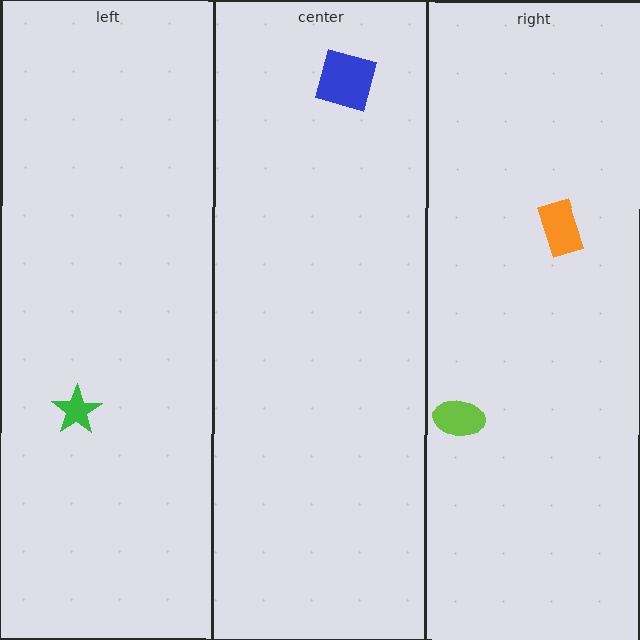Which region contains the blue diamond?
The center region.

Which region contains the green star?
The left region.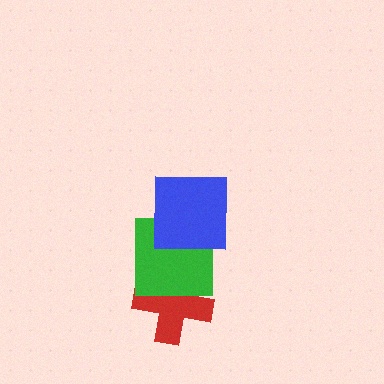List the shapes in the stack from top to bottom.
From top to bottom: the blue square, the green square, the red cross.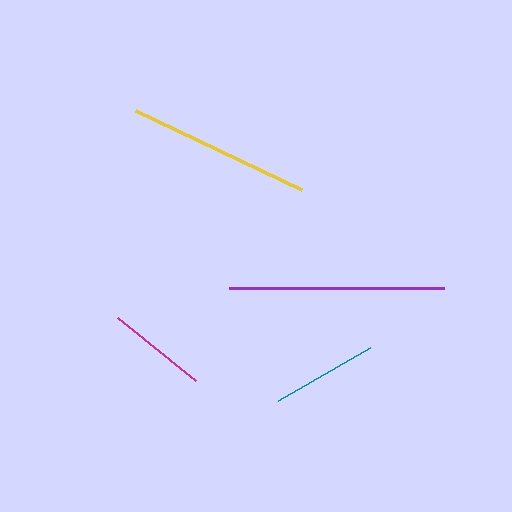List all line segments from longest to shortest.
From longest to shortest: purple, yellow, teal, magenta.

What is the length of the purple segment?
The purple segment is approximately 215 pixels long.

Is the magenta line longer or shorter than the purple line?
The purple line is longer than the magenta line.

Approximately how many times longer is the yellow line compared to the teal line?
The yellow line is approximately 1.7 times the length of the teal line.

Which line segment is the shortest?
The magenta line is the shortest at approximately 101 pixels.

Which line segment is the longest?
The purple line is the longest at approximately 215 pixels.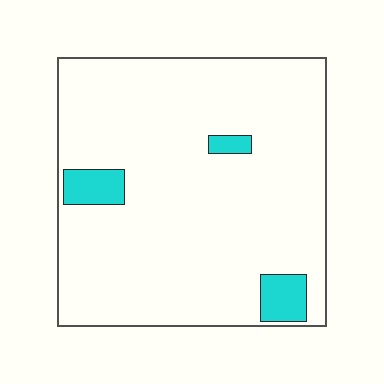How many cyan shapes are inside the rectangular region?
3.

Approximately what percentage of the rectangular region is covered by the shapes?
Approximately 5%.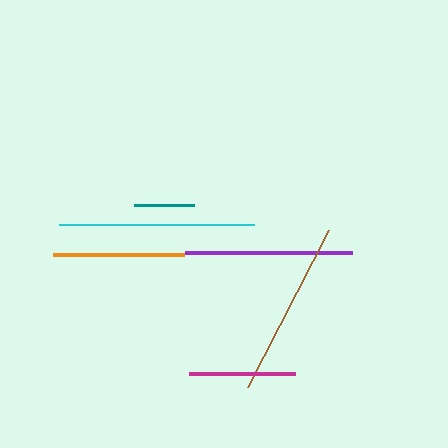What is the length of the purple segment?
The purple segment is approximately 167 pixels long.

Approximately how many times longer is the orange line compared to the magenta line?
The orange line is approximately 1.2 times the length of the magenta line.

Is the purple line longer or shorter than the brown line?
The brown line is longer than the purple line.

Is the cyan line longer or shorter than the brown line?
The cyan line is longer than the brown line.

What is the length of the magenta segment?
The magenta segment is approximately 107 pixels long.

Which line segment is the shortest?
The teal line is the shortest at approximately 60 pixels.